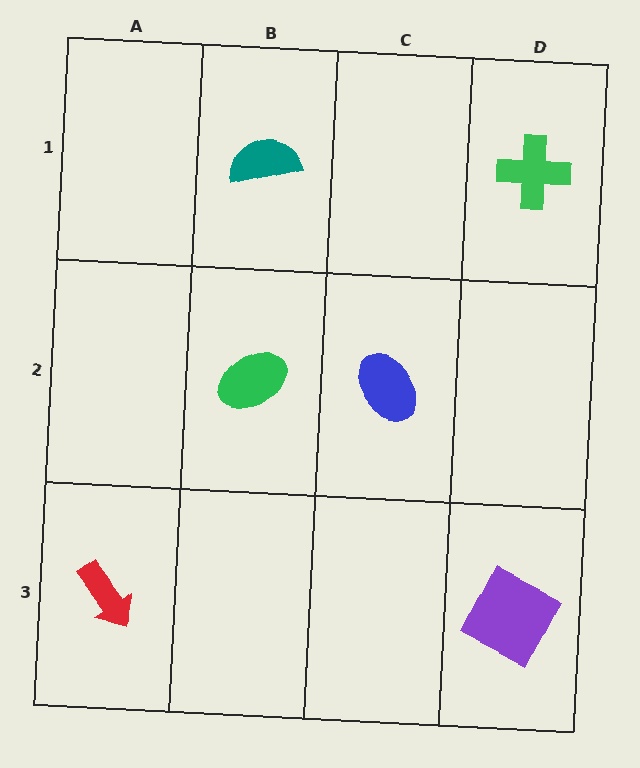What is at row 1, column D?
A green cross.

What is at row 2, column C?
A blue ellipse.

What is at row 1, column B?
A teal semicircle.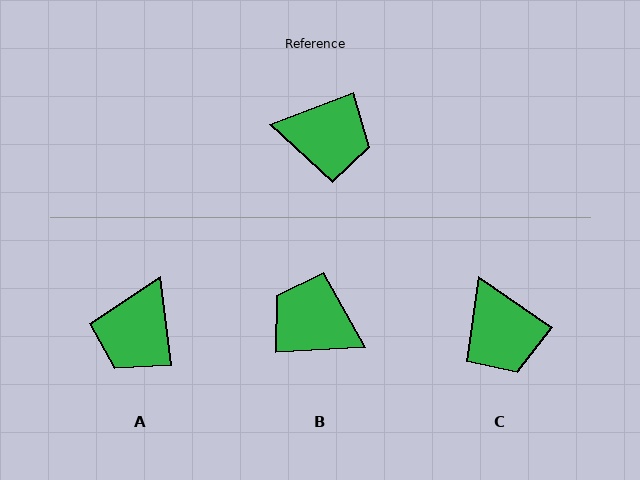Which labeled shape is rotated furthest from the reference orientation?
B, about 162 degrees away.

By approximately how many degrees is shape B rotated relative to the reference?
Approximately 162 degrees counter-clockwise.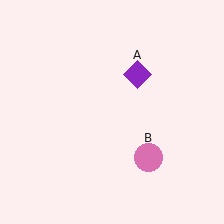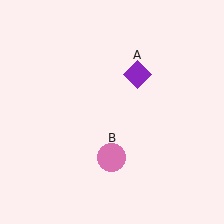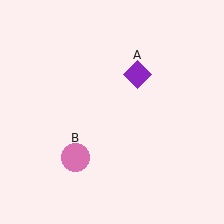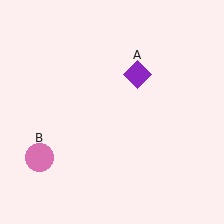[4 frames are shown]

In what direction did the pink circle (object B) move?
The pink circle (object B) moved left.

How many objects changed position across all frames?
1 object changed position: pink circle (object B).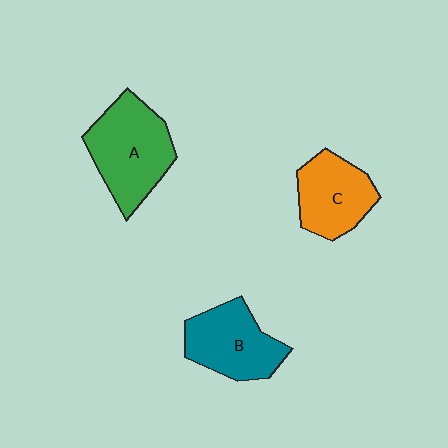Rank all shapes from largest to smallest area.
From largest to smallest: A (green), B (teal), C (orange).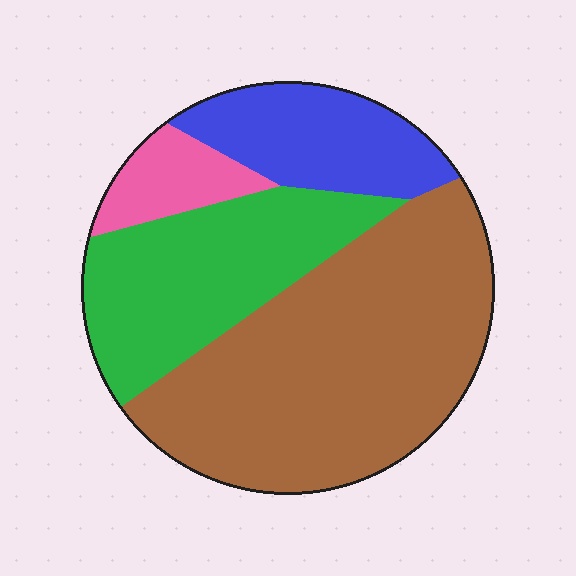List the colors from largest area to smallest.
From largest to smallest: brown, green, blue, pink.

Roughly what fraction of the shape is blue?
Blue takes up about one sixth (1/6) of the shape.